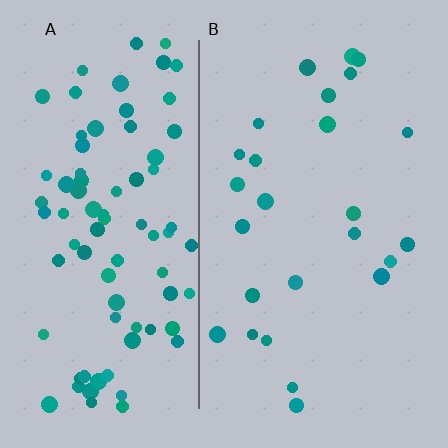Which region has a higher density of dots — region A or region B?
A (the left).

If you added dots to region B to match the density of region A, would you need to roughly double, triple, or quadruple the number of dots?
Approximately triple.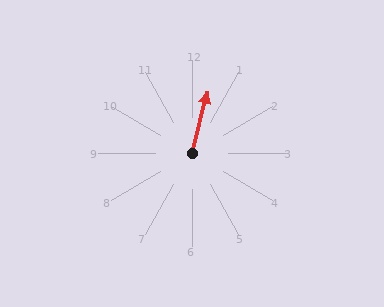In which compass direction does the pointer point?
North.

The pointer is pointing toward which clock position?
Roughly 12 o'clock.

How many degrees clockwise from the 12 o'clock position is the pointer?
Approximately 14 degrees.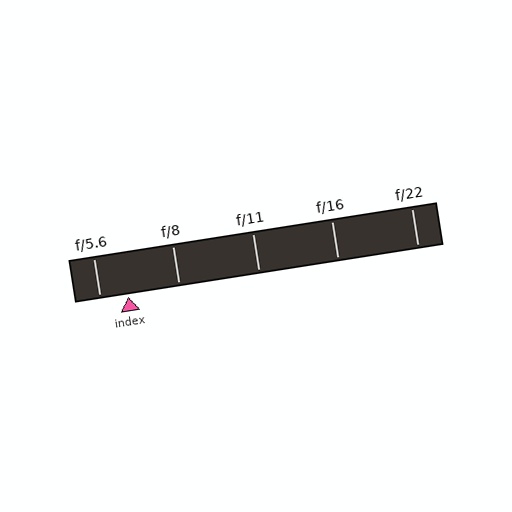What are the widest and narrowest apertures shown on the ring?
The widest aperture shown is f/5.6 and the narrowest is f/22.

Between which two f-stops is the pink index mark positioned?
The index mark is between f/5.6 and f/8.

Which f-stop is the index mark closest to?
The index mark is closest to f/5.6.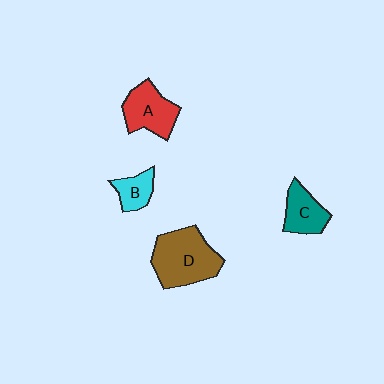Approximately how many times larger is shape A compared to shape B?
Approximately 1.8 times.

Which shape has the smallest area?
Shape B (cyan).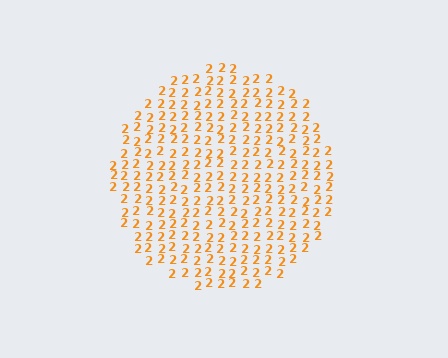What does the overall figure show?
The overall figure shows a circle.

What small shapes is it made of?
It is made of small digit 2's.